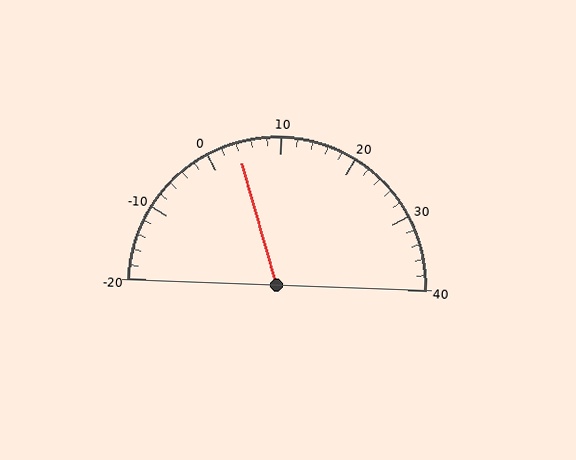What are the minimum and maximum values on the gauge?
The gauge ranges from -20 to 40.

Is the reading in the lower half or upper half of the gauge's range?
The reading is in the lower half of the range (-20 to 40).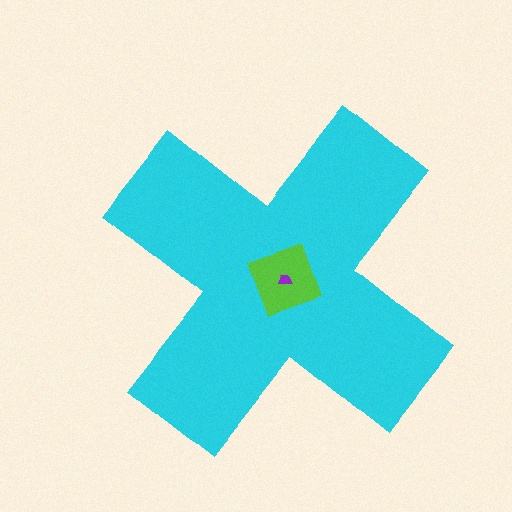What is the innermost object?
The purple trapezoid.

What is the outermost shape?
The cyan cross.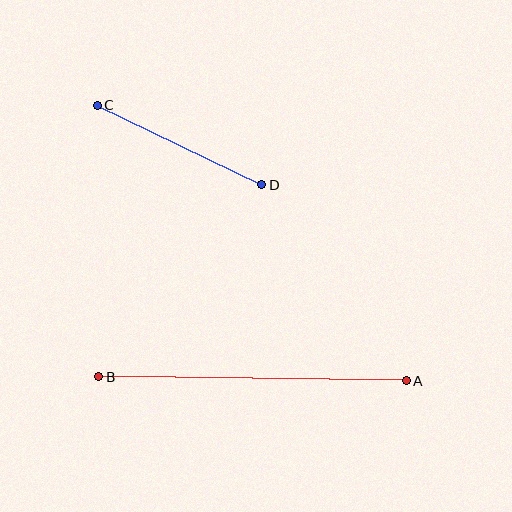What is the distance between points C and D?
The distance is approximately 183 pixels.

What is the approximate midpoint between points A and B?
The midpoint is at approximately (253, 379) pixels.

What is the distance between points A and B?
The distance is approximately 308 pixels.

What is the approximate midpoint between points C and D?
The midpoint is at approximately (180, 145) pixels.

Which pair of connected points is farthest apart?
Points A and B are farthest apart.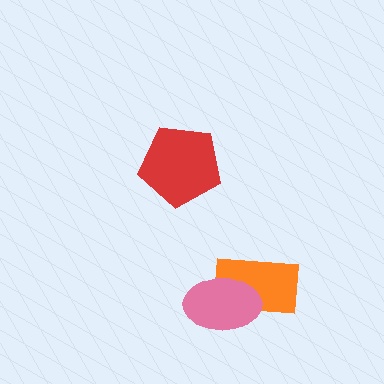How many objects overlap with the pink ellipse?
1 object overlaps with the pink ellipse.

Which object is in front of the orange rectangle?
The pink ellipse is in front of the orange rectangle.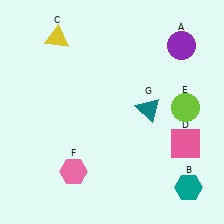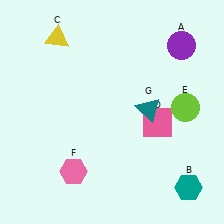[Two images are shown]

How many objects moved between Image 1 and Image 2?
1 object moved between the two images.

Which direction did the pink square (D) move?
The pink square (D) moved left.